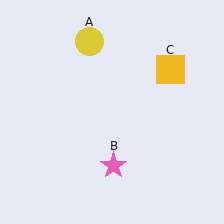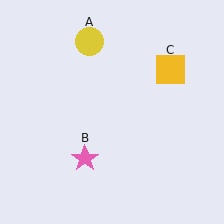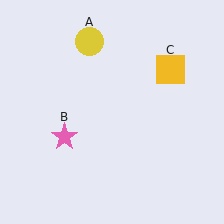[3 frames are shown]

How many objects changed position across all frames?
1 object changed position: pink star (object B).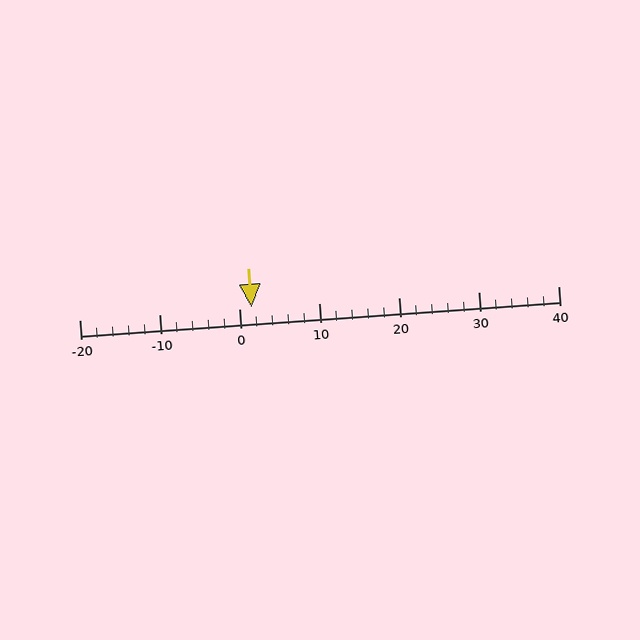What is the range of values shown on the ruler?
The ruler shows values from -20 to 40.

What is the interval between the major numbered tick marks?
The major tick marks are spaced 10 units apart.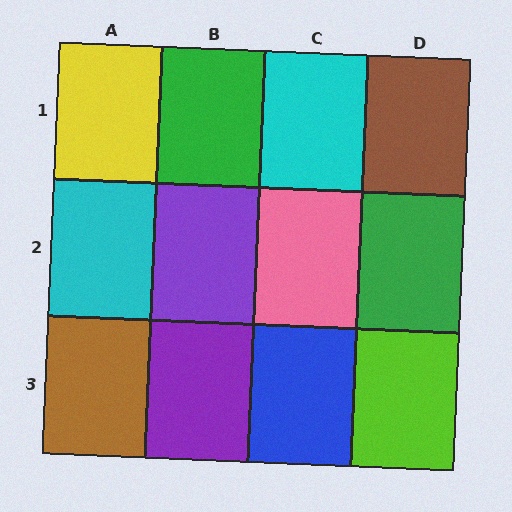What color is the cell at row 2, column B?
Purple.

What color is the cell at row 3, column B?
Purple.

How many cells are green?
2 cells are green.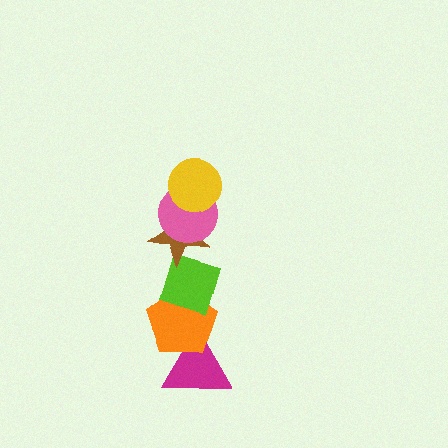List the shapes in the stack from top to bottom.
From top to bottom: the yellow circle, the pink circle, the brown star, the lime diamond, the orange pentagon, the magenta triangle.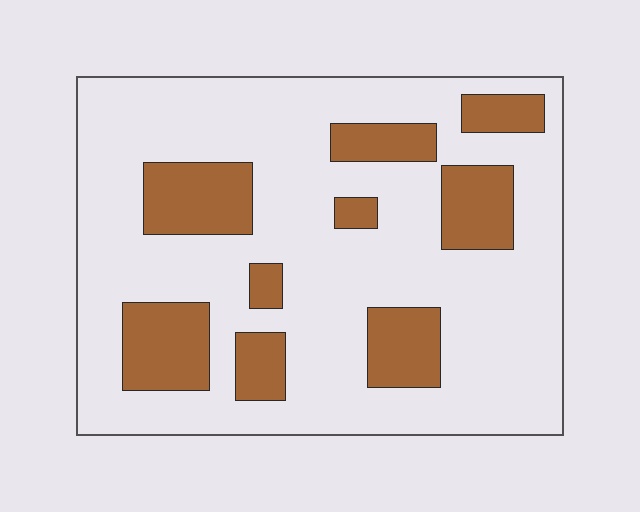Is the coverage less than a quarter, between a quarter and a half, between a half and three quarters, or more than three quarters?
Less than a quarter.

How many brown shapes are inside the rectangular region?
9.